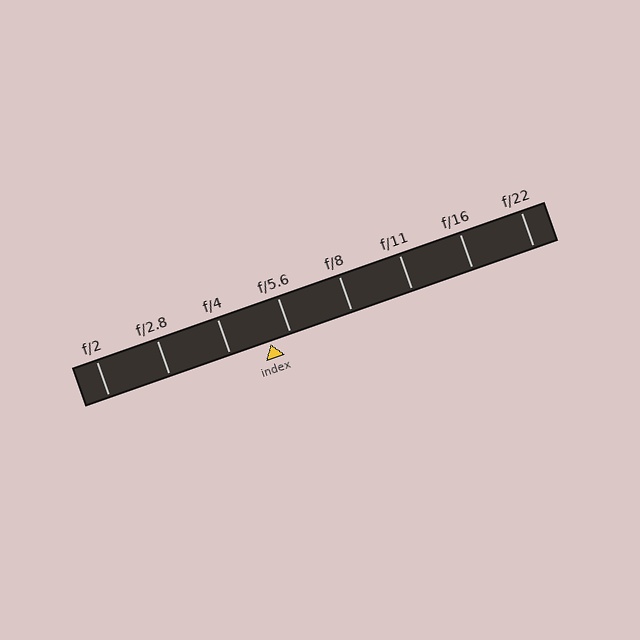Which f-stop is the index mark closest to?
The index mark is closest to f/5.6.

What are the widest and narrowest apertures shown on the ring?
The widest aperture shown is f/2 and the narrowest is f/22.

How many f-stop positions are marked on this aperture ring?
There are 8 f-stop positions marked.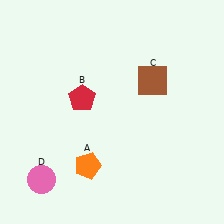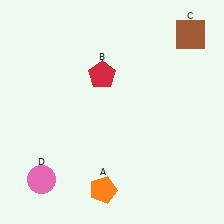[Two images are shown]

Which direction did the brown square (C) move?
The brown square (C) moved up.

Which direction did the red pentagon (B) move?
The red pentagon (B) moved up.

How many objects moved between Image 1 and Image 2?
3 objects moved between the two images.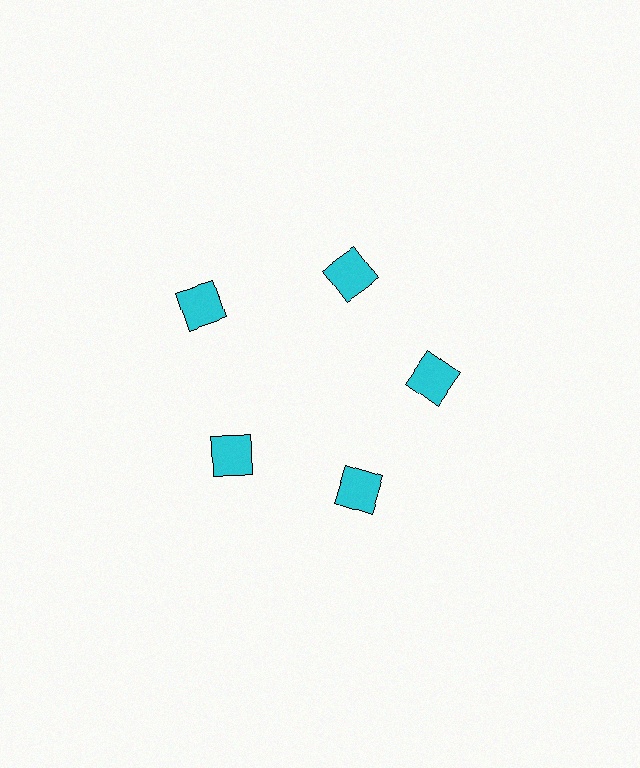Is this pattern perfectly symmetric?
No. The 5 cyan squares are arranged in a ring, but one element near the 10 o'clock position is pushed outward from the center, breaking the 5-fold rotational symmetry.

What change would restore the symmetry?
The symmetry would be restored by moving it inward, back onto the ring so that all 5 squares sit at equal angles and equal distance from the center.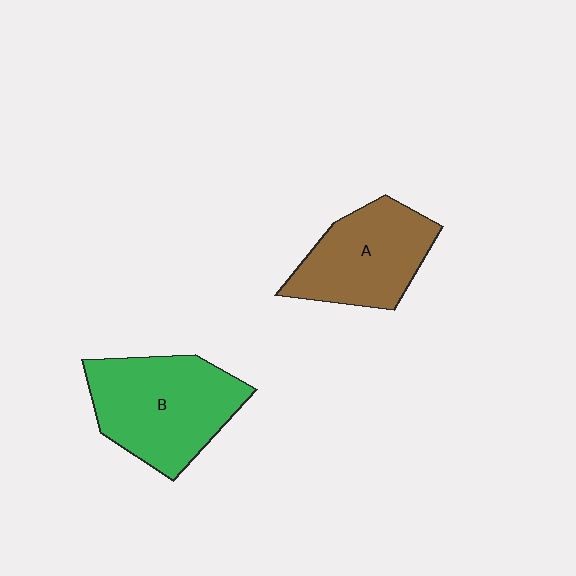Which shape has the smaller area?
Shape A (brown).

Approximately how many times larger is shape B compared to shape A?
Approximately 1.2 times.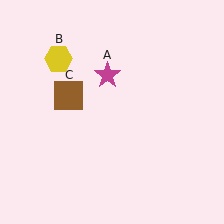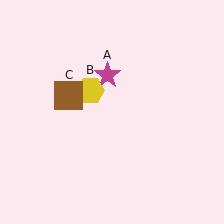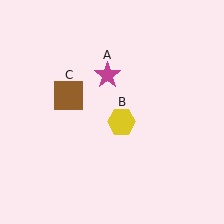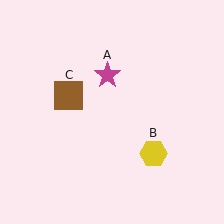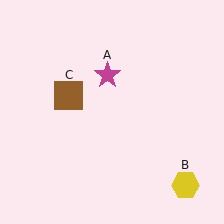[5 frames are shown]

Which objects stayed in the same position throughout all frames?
Magenta star (object A) and brown square (object C) remained stationary.